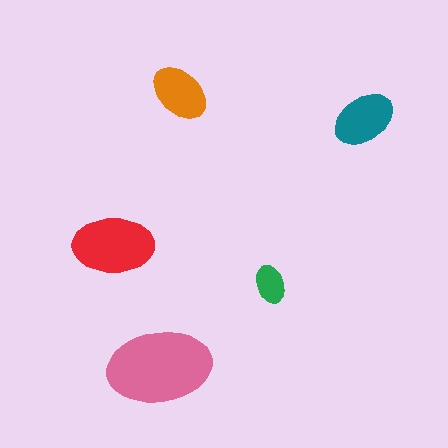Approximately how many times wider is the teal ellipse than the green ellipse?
About 1.5 times wider.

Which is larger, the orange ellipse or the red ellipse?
The red one.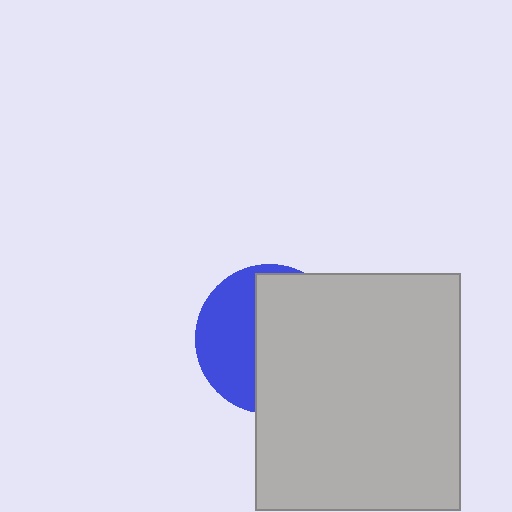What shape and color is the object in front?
The object in front is a light gray rectangle.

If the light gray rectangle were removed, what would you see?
You would see the complete blue circle.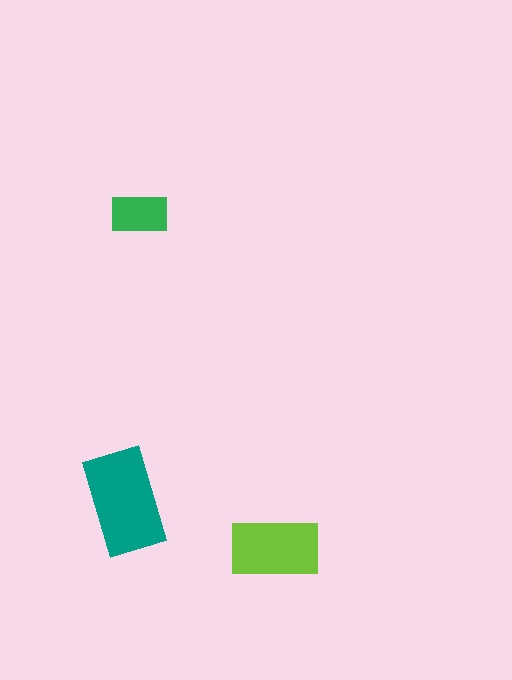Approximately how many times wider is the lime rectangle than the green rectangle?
About 1.5 times wider.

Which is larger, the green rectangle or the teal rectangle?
The teal one.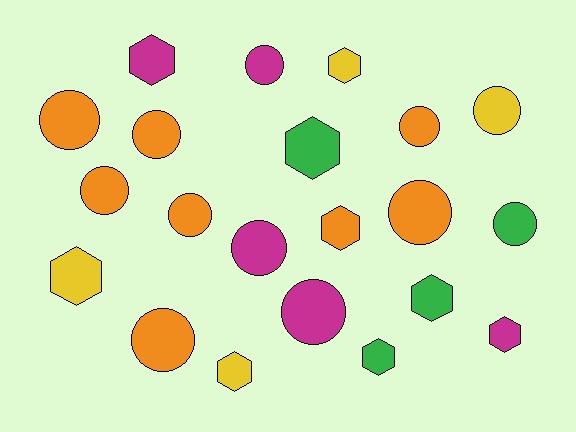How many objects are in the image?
There are 21 objects.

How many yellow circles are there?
There is 1 yellow circle.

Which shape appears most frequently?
Circle, with 12 objects.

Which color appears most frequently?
Orange, with 8 objects.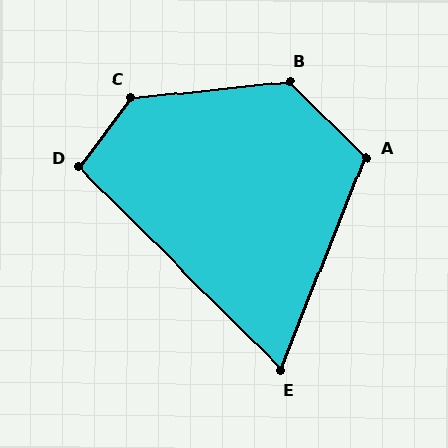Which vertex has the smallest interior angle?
E, at approximately 67 degrees.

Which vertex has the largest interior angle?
C, at approximately 133 degrees.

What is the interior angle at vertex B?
Approximately 129 degrees (obtuse).